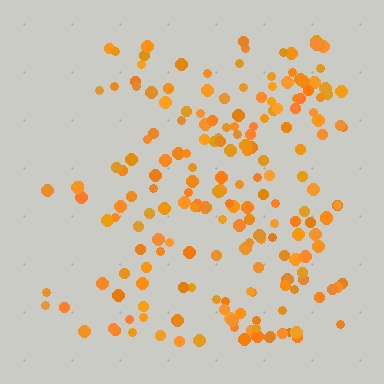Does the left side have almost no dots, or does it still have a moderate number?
Still a moderate number, just noticeably fewer than the right.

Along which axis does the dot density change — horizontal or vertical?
Horizontal.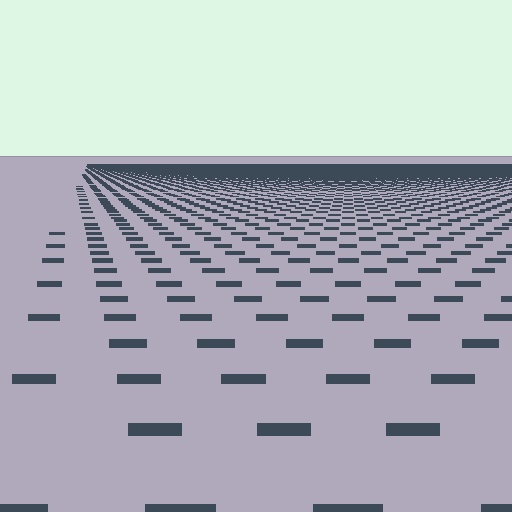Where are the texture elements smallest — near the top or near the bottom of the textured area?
Near the top.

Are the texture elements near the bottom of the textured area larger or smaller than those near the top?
Larger. Near the bottom, elements are closer to the viewer and appear at a bigger on-screen size.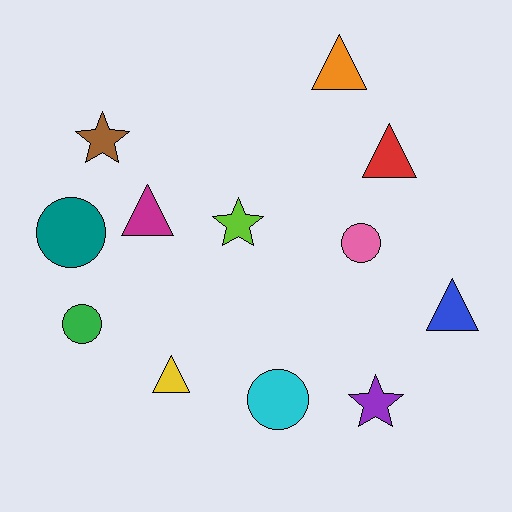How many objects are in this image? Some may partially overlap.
There are 12 objects.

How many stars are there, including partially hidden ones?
There are 3 stars.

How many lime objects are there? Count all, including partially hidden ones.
There is 1 lime object.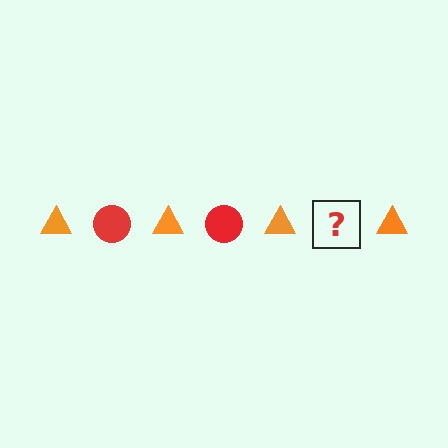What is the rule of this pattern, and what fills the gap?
The rule is that the pattern alternates between orange triangle and red circle. The gap should be filled with a red circle.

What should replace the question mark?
The question mark should be replaced with a red circle.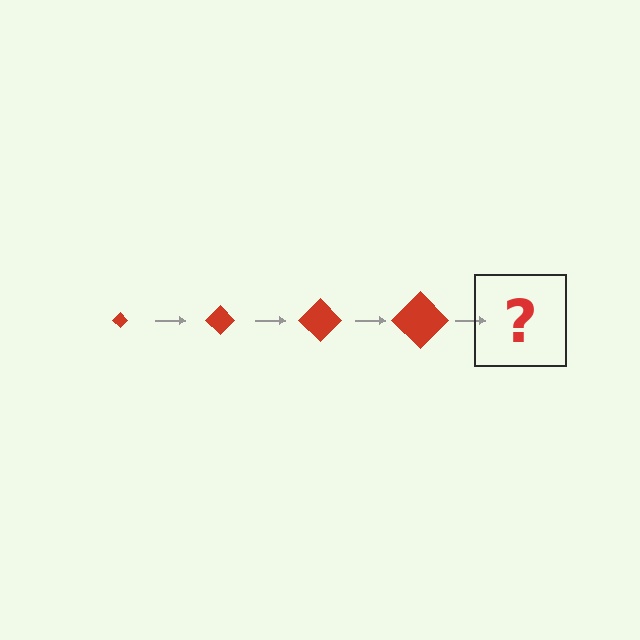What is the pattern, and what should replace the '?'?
The pattern is that the diamond gets progressively larger each step. The '?' should be a red diamond, larger than the previous one.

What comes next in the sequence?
The next element should be a red diamond, larger than the previous one.